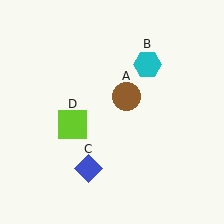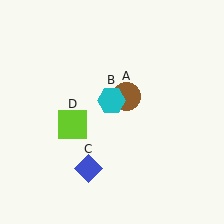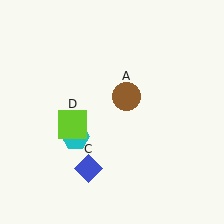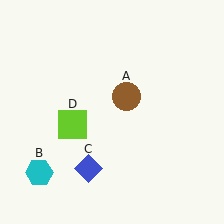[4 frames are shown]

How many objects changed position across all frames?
1 object changed position: cyan hexagon (object B).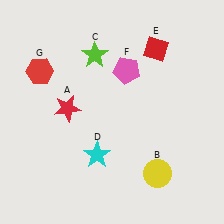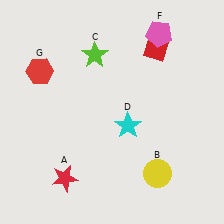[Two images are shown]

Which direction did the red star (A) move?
The red star (A) moved down.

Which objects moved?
The objects that moved are: the red star (A), the cyan star (D), the pink pentagon (F).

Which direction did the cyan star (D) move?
The cyan star (D) moved right.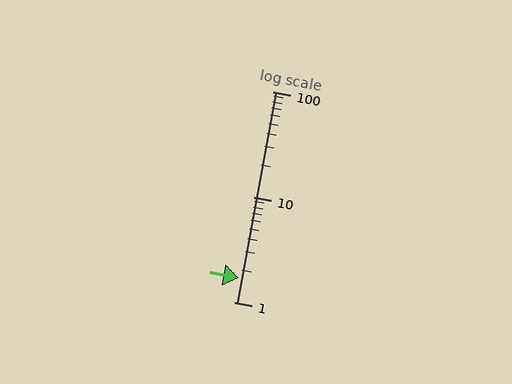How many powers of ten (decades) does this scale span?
The scale spans 2 decades, from 1 to 100.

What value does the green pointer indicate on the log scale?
The pointer indicates approximately 1.7.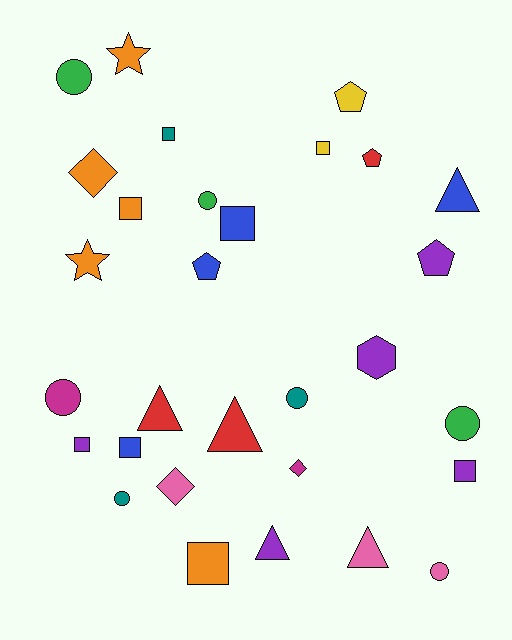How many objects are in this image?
There are 30 objects.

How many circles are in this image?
There are 7 circles.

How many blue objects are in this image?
There are 4 blue objects.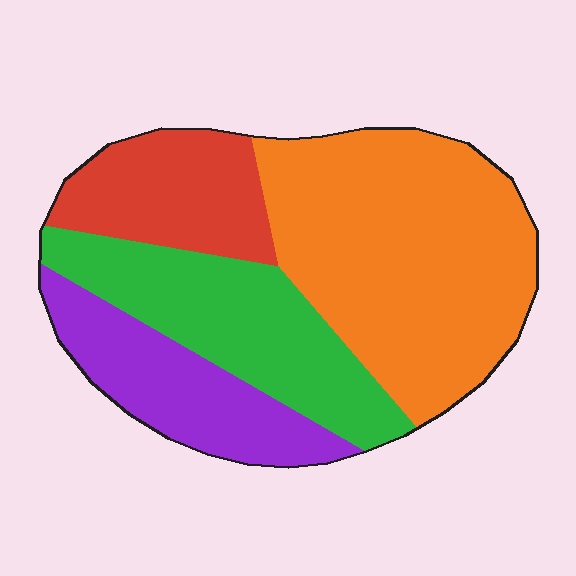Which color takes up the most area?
Orange, at roughly 45%.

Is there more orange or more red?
Orange.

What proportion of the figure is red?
Red covers roughly 15% of the figure.